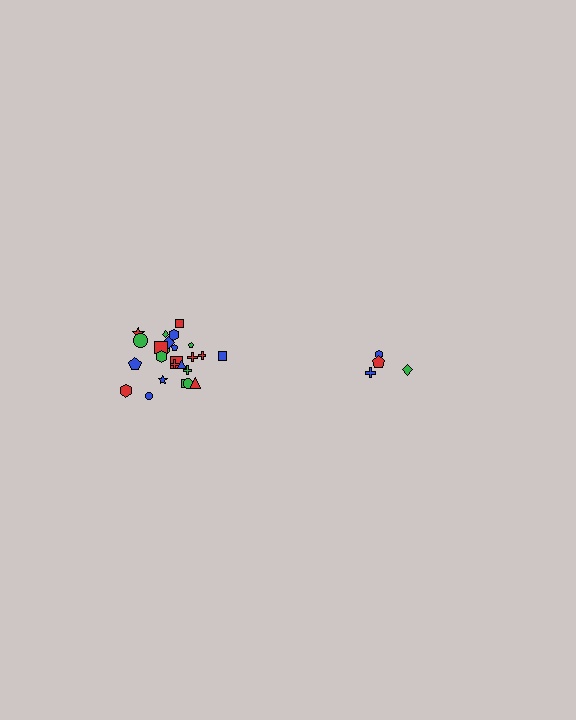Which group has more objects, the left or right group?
The left group.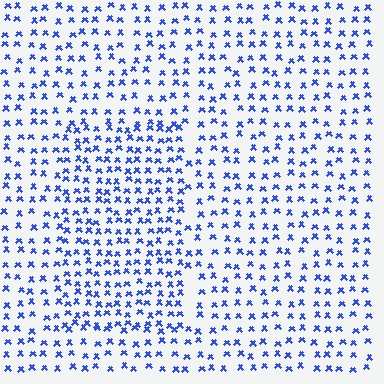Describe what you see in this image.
The image contains small blue elements arranged at two different densities. A rectangle-shaped region is visible where the elements are more densely packed than the surrounding area.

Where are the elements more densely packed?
The elements are more densely packed inside the rectangle boundary.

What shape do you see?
I see a rectangle.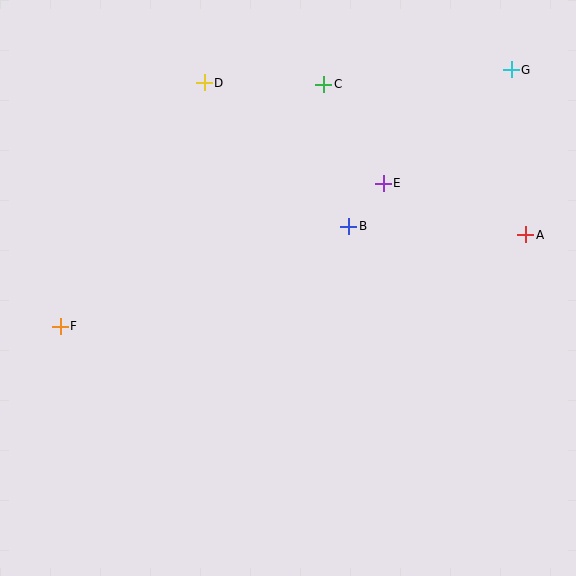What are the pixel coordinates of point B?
Point B is at (349, 226).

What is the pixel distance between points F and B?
The distance between F and B is 305 pixels.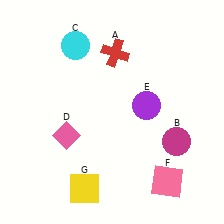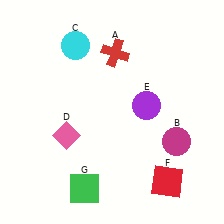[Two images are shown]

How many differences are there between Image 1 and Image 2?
There are 2 differences between the two images.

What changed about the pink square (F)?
In Image 1, F is pink. In Image 2, it changed to red.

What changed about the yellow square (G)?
In Image 1, G is yellow. In Image 2, it changed to green.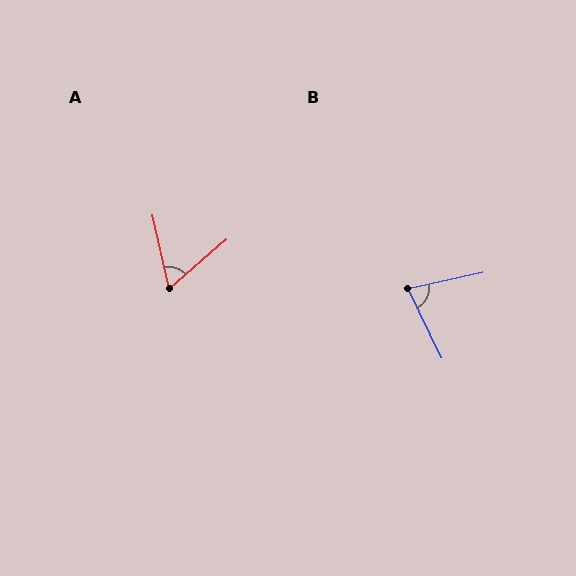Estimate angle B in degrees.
Approximately 77 degrees.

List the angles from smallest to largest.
A (62°), B (77°).